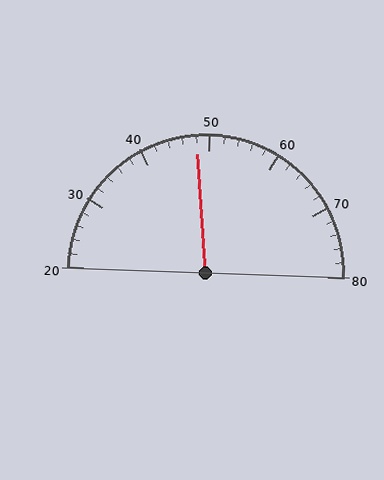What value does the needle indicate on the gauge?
The needle indicates approximately 48.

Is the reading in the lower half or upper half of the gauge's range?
The reading is in the lower half of the range (20 to 80).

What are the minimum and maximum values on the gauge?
The gauge ranges from 20 to 80.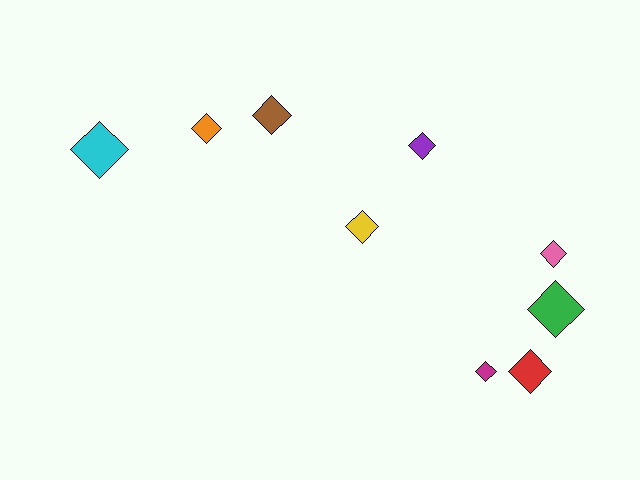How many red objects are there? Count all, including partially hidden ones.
There is 1 red object.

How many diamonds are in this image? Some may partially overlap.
There are 9 diamonds.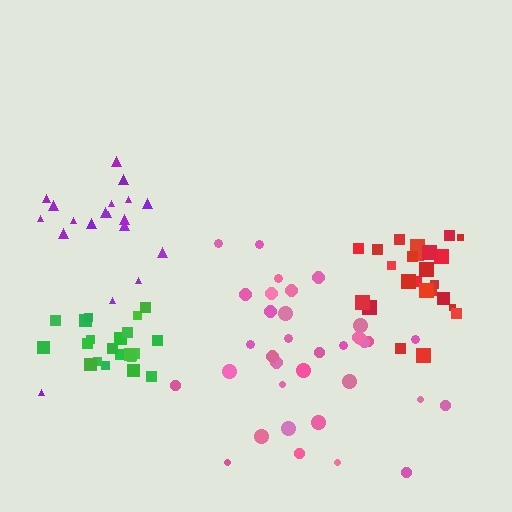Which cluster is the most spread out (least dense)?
Pink.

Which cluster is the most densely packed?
Green.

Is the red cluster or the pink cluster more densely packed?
Red.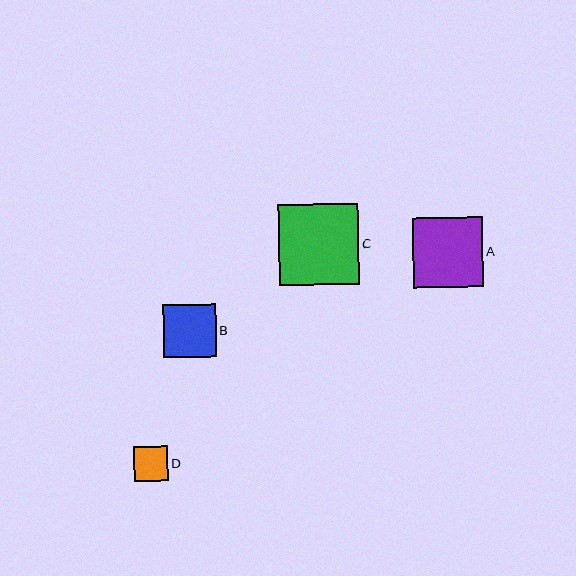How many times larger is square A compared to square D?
Square A is approximately 2.0 times the size of square D.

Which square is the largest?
Square C is the largest with a size of approximately 81 pixels.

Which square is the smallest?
Square D is the smallest with a size of approximately 35 pixels.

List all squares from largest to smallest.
From largest to smallest: C, A, B, D.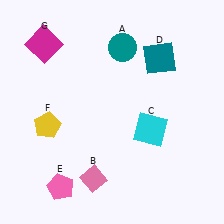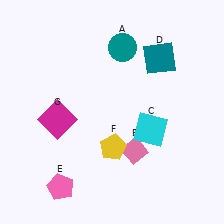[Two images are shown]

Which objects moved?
The objects that moved are: the pink diamond (B), the yellow pentagon (F), the magenta square (G).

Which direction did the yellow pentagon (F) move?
The yellow pentagon (F) moved right.